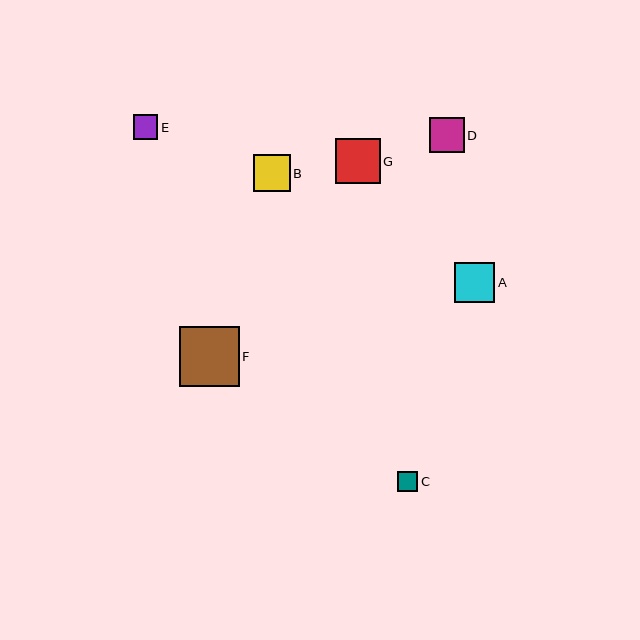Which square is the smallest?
Square C is the smallest with a size of approximately 20 pixels.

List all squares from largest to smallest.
From largest to smallest: F, G, A, B, D, E, C.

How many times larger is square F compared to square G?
Square F is approximately 1.3 times the size of square G.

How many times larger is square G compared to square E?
Square G is approximately 1.8 times the size of square E.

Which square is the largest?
Square F is the largest with a size of approximately 60 pixels.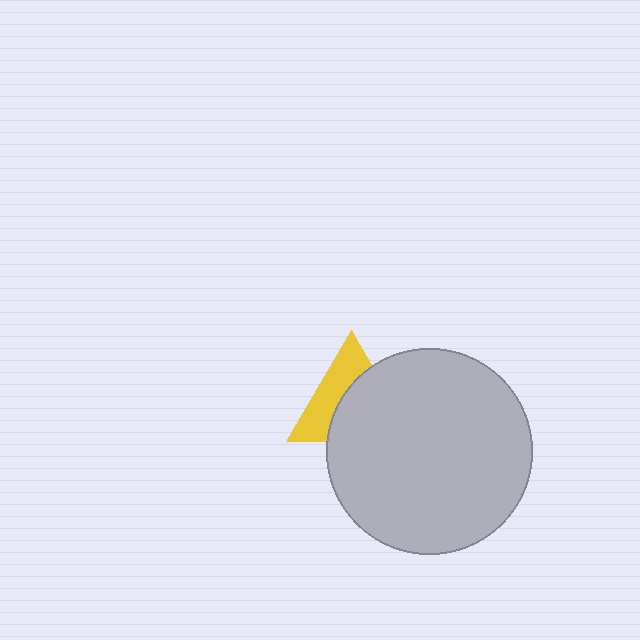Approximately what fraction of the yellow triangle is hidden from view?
Roughly 55% of the yellow triangle is hidden behind the light gray circle.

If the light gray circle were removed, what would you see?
You would see the complete yellow triangle.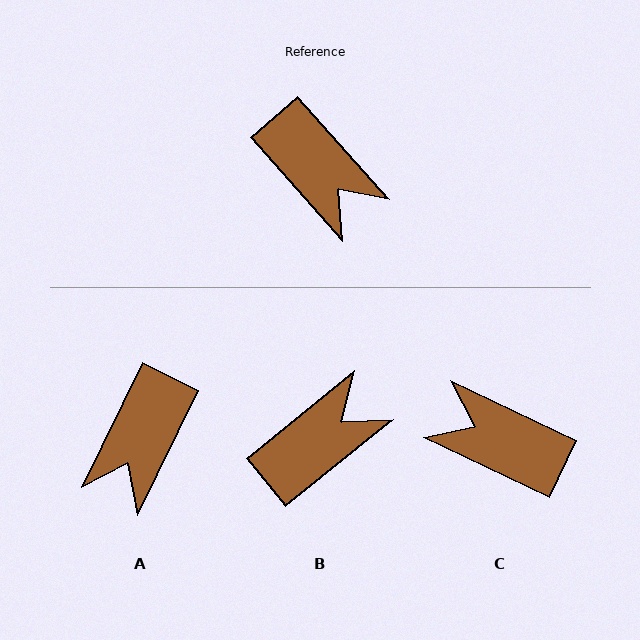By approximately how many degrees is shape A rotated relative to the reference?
Approximately 68 degrees clockwise.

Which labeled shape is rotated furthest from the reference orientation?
C, about 157 degrees away.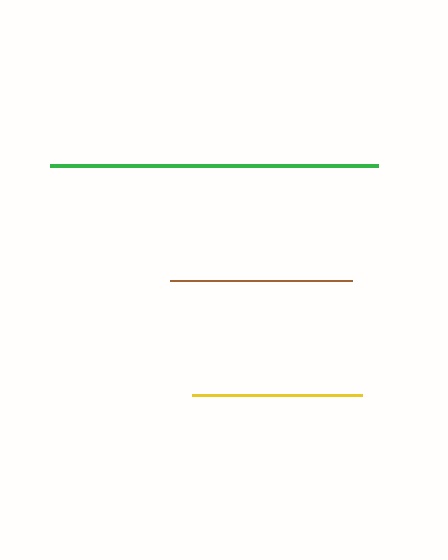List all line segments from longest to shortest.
From longest to shortest: green, brown, yellow.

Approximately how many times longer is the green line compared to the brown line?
The green line is approximately 1.8 times the length of the brown line.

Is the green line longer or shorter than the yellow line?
The green line is longer than the yellow line.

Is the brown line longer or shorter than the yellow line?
The brown line is longer than the yellow line.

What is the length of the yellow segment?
The yellow segment is approximately 170 pixels long.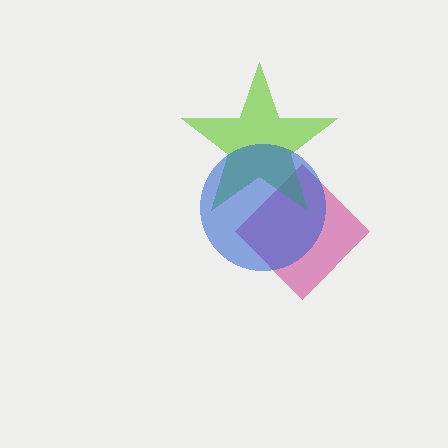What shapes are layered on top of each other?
The layered shapes are: a magenta diamond, a lime star, a blue circle.